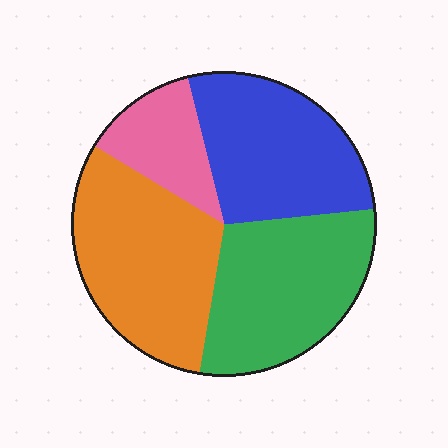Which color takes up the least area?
Pink, at roughly 15%.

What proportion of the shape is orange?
Orange takes up about one third (1/3) of the shape.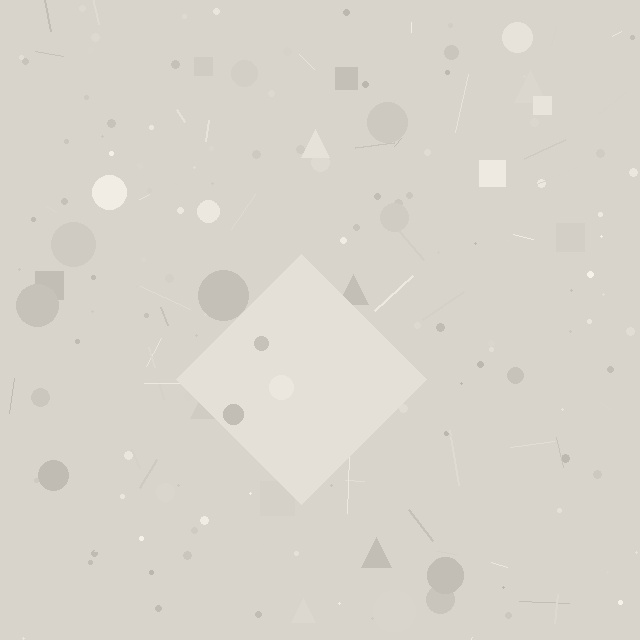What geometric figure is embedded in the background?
A diamond is embedded in the background.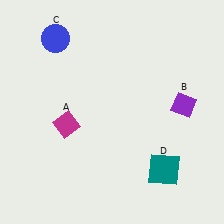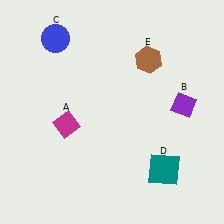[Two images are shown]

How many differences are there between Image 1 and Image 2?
There is 1 difference between the two images.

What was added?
A brown hexagon (E) was added in Image 2.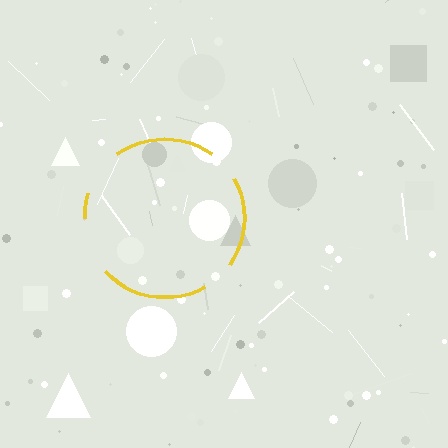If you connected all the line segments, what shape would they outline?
They would outline a circle.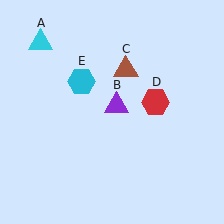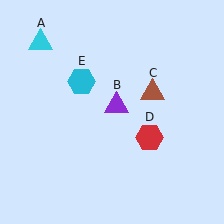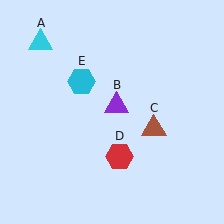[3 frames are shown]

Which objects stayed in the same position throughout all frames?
Cyan triangle (object A) and purple triangle (object B) and cyan hexagon (object E) remained stationary.